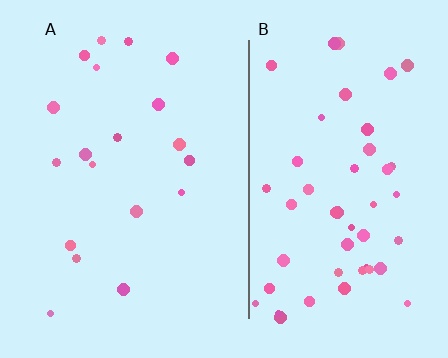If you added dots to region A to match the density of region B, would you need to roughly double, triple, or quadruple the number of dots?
Approximately triple.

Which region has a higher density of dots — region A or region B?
B (the right).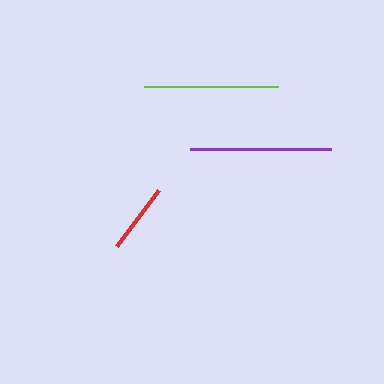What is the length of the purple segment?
The purple segment is approximately 141 pixels long.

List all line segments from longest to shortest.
From longest to shortest: purple, lime, red.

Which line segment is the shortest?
The red line is the shortest at approximately 70 pixels.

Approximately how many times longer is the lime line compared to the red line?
The lime line is approximately 1.9 times the length of the red line.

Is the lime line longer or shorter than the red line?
The lime line is longer than the red line.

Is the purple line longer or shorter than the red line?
The purple line is longer than the red line.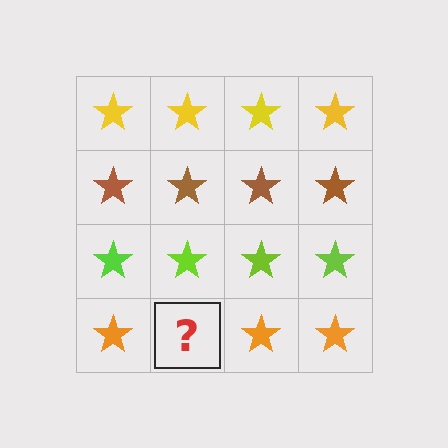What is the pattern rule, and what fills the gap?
The rule is that each row has a consistent color. The gap should be filled with an orange star.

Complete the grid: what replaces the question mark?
The question mark should be replaced with an orange star.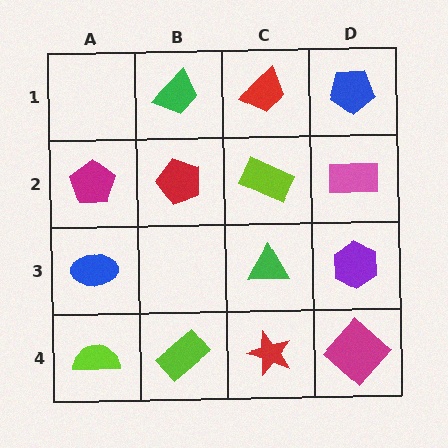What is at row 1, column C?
A red trapezoid.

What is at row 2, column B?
A red pentagon.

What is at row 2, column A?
A magenta pentagon.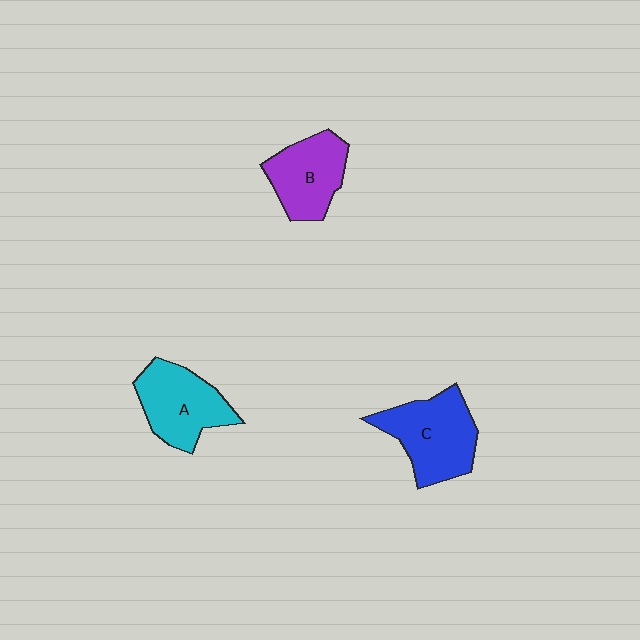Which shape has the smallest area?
Shape B (purple).